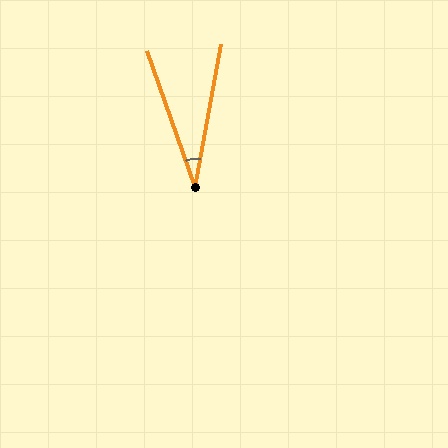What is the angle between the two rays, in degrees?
Approximately 30 degrees.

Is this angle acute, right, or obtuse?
It is acute.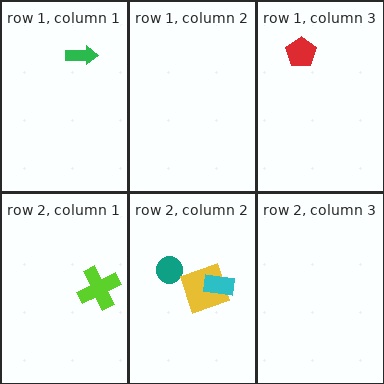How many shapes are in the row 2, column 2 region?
3.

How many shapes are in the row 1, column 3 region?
1.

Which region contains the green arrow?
The row 1, column 1 region.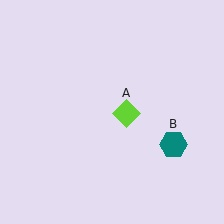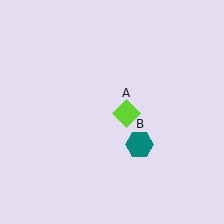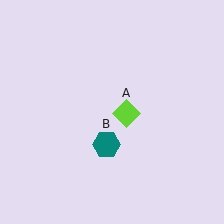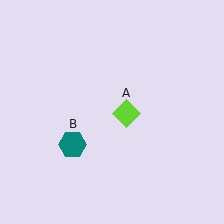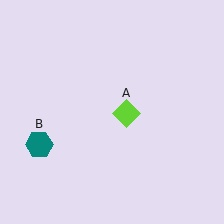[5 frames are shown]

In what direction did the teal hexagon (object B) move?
The teal hexagon (object B) moved left.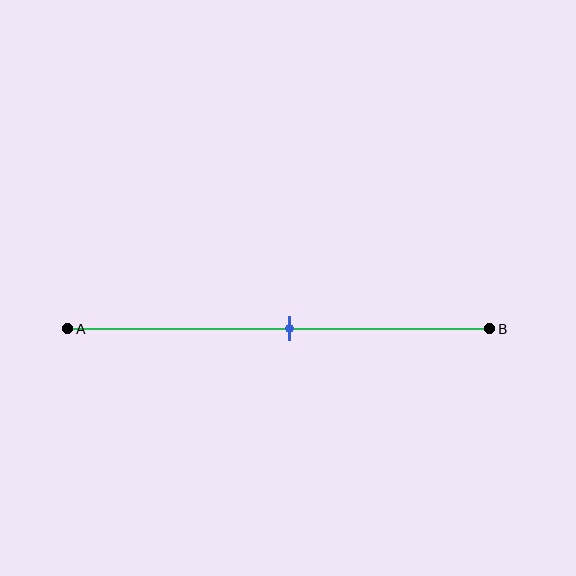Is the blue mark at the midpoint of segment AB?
Yes, the mark is approximately at the midpoint.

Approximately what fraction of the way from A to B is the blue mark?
The blue mark is approximately 55% of the way from A to B.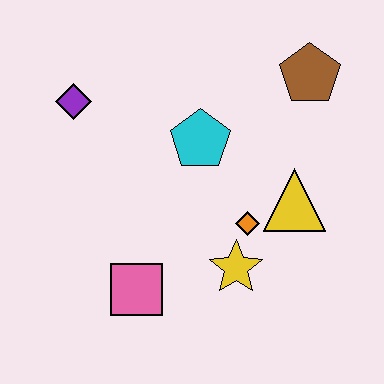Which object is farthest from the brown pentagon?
The pink square is farthest from the brown pentagon.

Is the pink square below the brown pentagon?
Yes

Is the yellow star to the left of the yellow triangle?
Yes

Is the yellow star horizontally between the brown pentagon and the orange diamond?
No